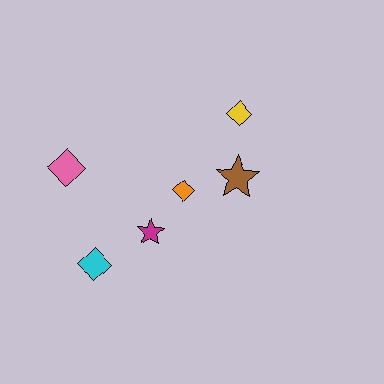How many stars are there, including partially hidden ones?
There are 2 stars.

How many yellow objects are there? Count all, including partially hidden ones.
There is 1 yellow object.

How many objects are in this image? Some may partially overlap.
There are 6 objects.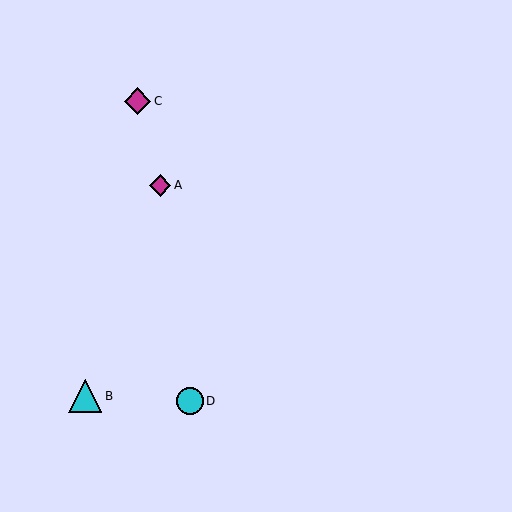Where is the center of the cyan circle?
The center of the cyan circle is at (190, 401).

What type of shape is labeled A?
Shape A is a magenta diamond.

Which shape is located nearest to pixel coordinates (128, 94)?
The magenta diamond (labeled C) at (137, 101) is nearest to that location.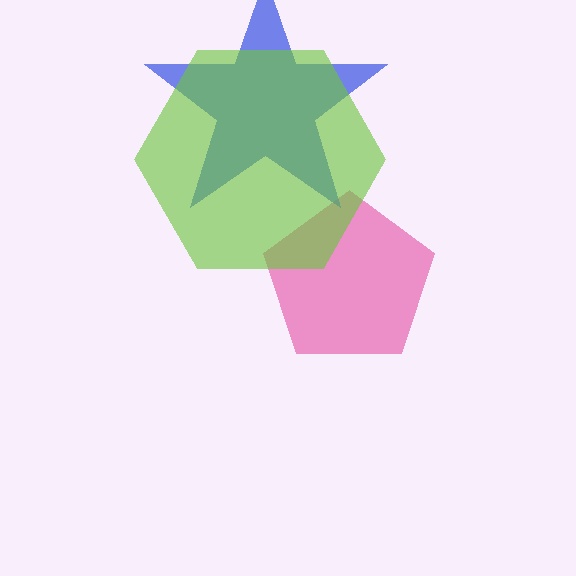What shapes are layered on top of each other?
The layered shapes are: a pink pentagon, a blue star, a lime hexagon.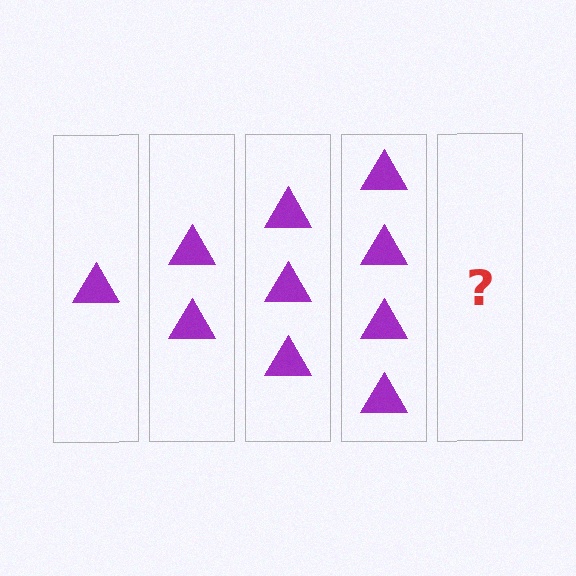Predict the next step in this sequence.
The next step is 5 triangles.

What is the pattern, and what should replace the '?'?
The pattern is that each step adds one more triangle. The '?' should be 5 triangles.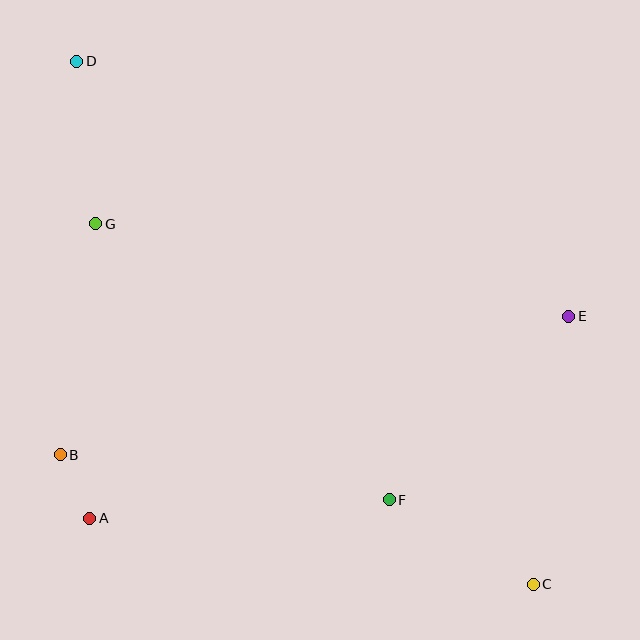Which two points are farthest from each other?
Points C and D are farthest from each other.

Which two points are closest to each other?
Points A and B are closest to each other.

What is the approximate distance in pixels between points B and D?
The distance between B and D is approximately 394 pixels.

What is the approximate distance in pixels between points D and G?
The distance between D and G is approximately 163 pixels.